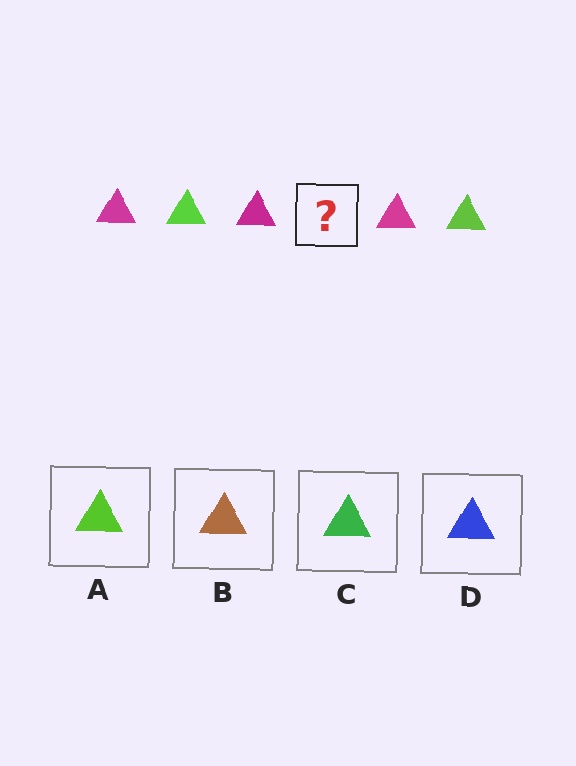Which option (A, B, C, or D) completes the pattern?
A.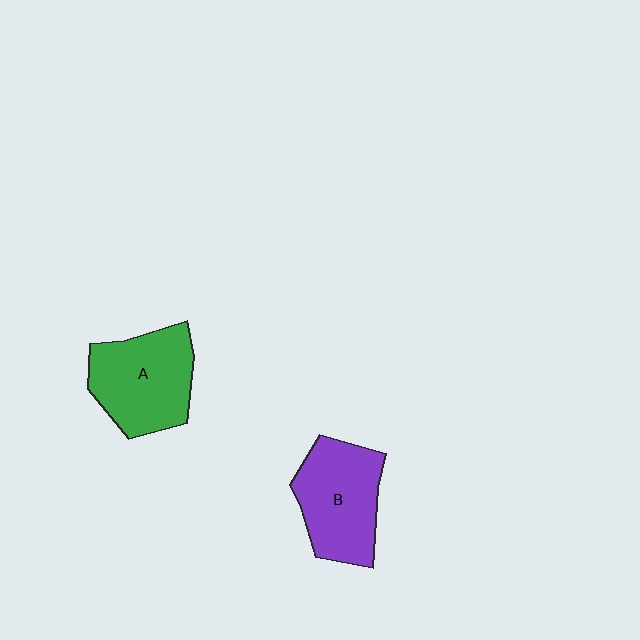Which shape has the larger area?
Shape A (green).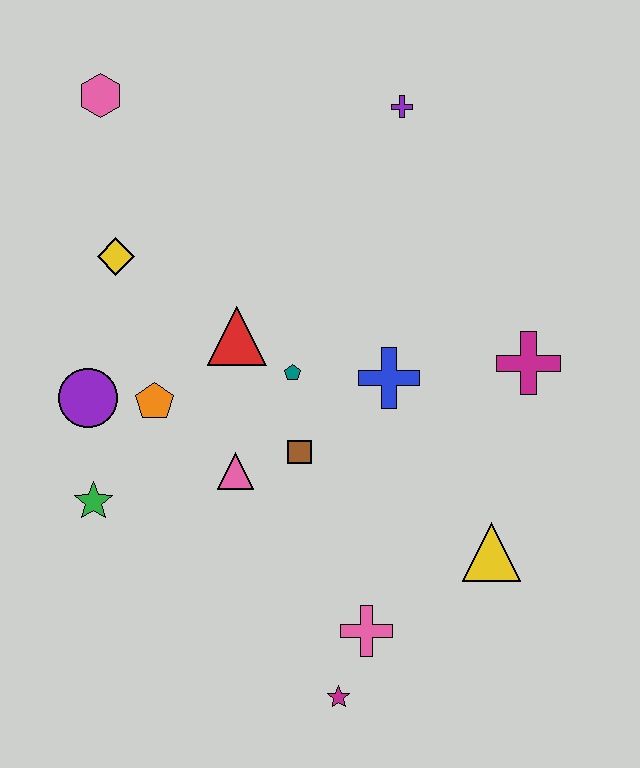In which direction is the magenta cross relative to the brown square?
The magenta cross is to the right of the brown square.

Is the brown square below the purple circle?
Yes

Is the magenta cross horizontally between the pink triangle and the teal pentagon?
No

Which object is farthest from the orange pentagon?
The purple cross is farthest from the orange pentagon.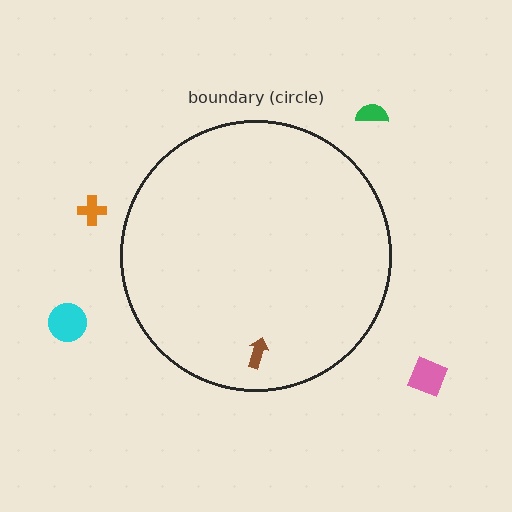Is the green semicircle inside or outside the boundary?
Outside.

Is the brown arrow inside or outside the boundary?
Inside.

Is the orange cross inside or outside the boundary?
Outside.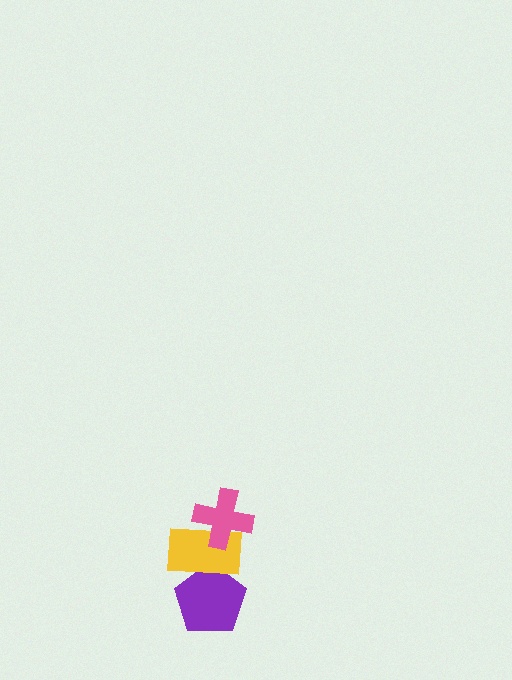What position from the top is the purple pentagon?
The purple pentagon is 3rd from the top.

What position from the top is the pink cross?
The pink cross is 1st from the top.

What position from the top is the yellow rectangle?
The yellow rectangle is 2nd from the top.